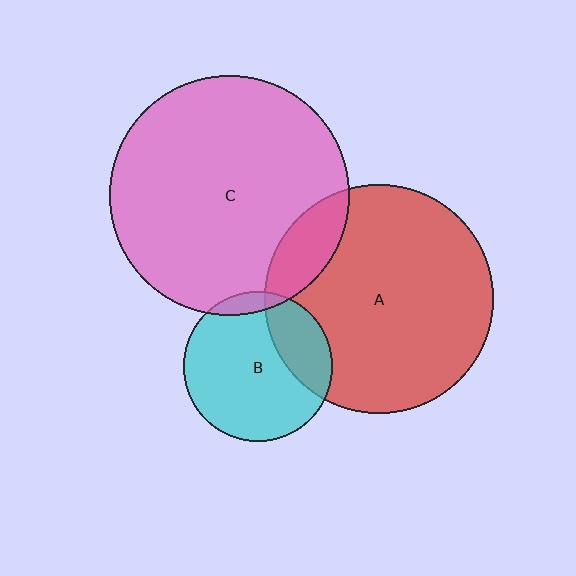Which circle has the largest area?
Circle C (pink).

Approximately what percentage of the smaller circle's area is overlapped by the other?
Approximately 25%.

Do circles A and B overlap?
Yes.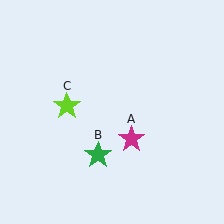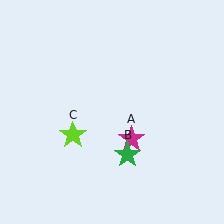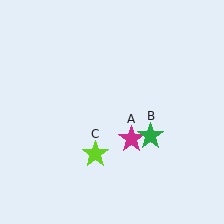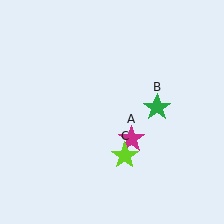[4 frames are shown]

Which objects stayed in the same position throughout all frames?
Magenta star (object A) remained stationary.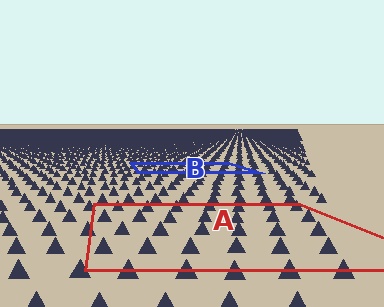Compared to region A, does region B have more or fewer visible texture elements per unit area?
Region B has more texture elements per unit area — they are packed more densely because it is farther away.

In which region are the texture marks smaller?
The texture marks are smaller in region B, because it is farther away.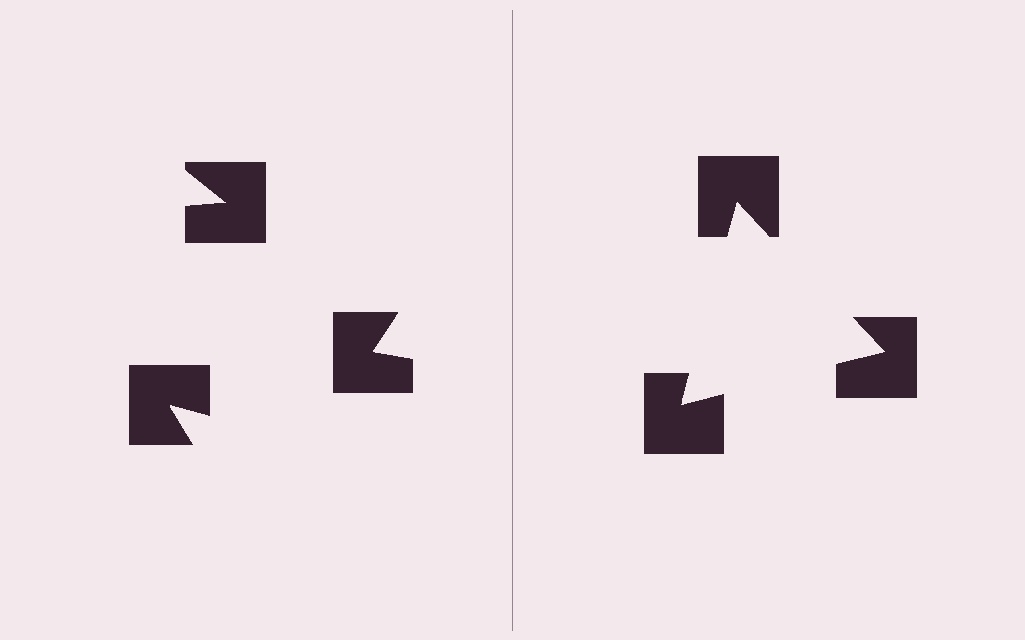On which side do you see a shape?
An illusory triangle appears on the right side. On the left side the wedge cuts are rotated, so no coherent shape forms.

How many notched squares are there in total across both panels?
6 — 3 on each side.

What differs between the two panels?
The notched squares are positioned identically on both sides; only the wedge orientations differ. On the right they align to a triangle; on the left they are misaligned.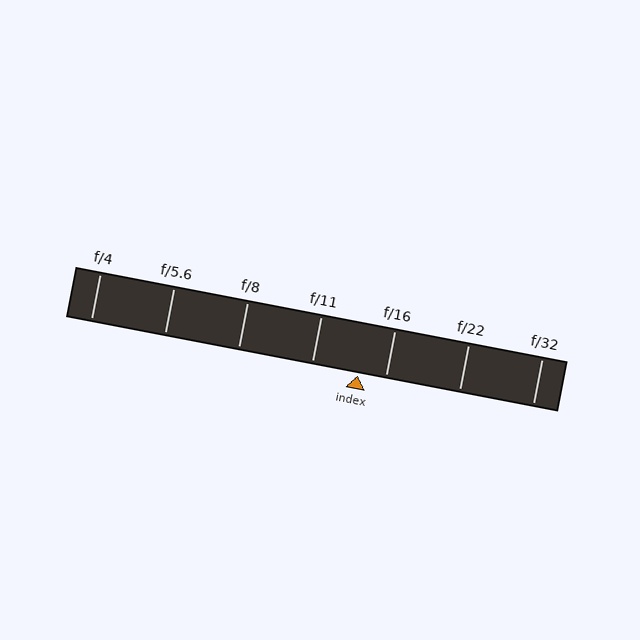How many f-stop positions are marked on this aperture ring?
There are 7 f-stop positions marked.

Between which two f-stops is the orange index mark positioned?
The index mark is between f/11 and f/16.